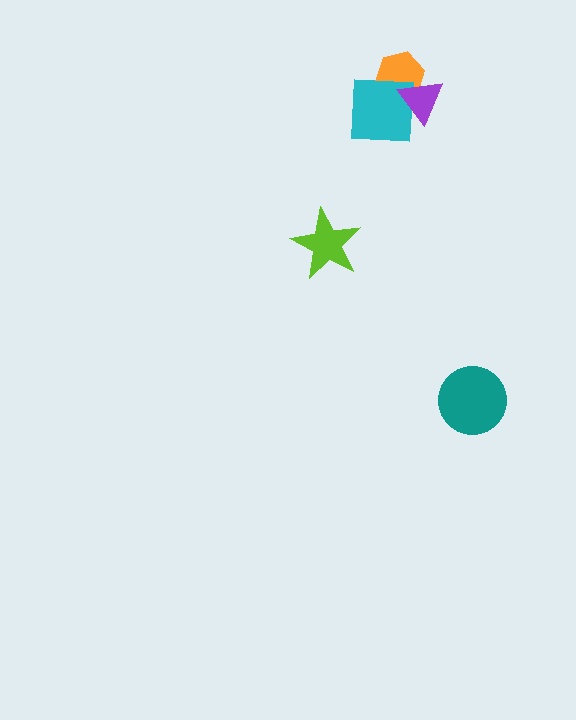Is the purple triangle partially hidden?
No, no other shape covers it.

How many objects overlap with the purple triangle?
2 objects overlap with the purple triangle.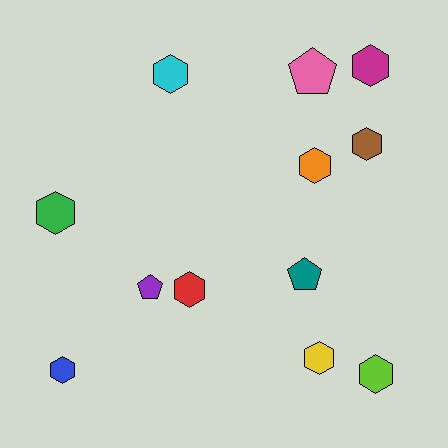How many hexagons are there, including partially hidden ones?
There are 9 hexagons.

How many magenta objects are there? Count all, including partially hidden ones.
There is 1 magenta object.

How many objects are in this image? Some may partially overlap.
There are 12 objects.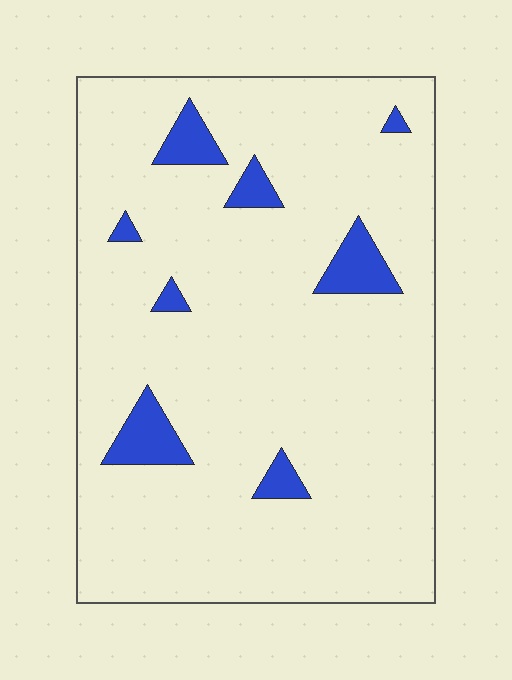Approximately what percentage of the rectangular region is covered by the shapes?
Approximately 10%.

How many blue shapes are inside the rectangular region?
8.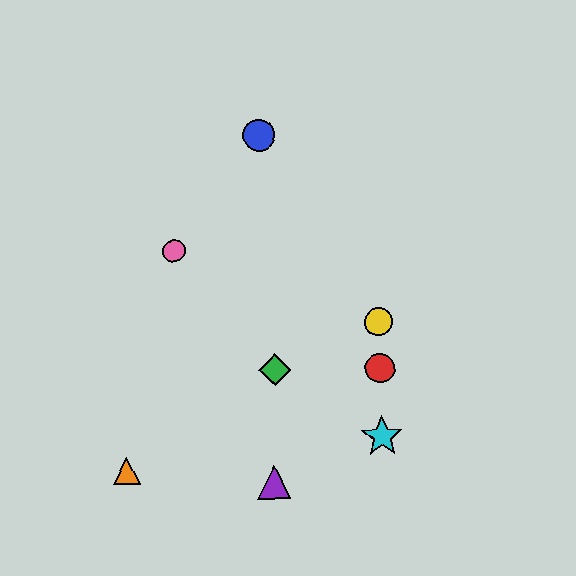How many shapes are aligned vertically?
3 shapes (the red circle, the yellow circle, the cyan star) are aligned vertically.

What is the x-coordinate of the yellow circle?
The yellow circle is at x≈379.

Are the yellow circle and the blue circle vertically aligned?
No, the yellow circle is at x≈379 and the blue circle is at x≈259.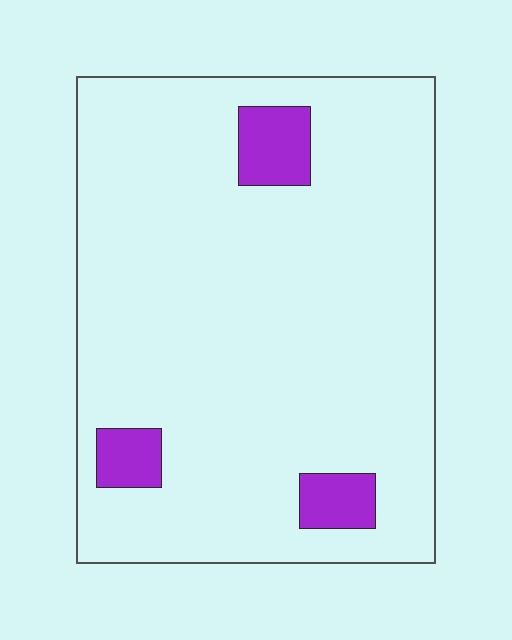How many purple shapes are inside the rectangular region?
3.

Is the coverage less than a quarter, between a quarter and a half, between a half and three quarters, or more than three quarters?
Less than a quarter.